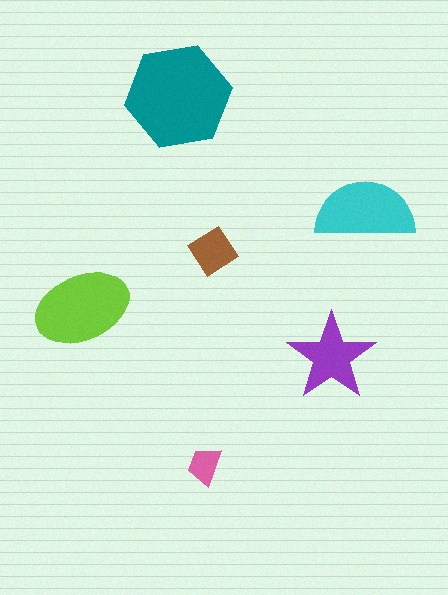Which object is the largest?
The teal hexagon.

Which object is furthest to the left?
The lime ellipse is leftmost.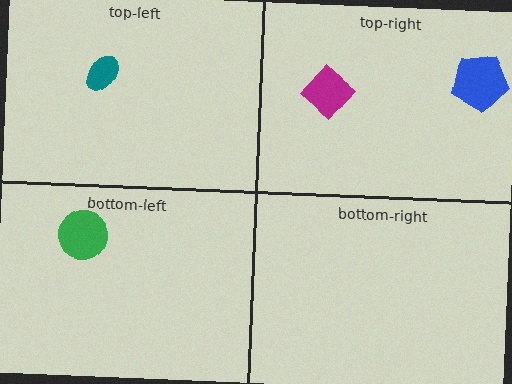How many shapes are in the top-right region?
2.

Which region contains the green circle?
The bottom-left region.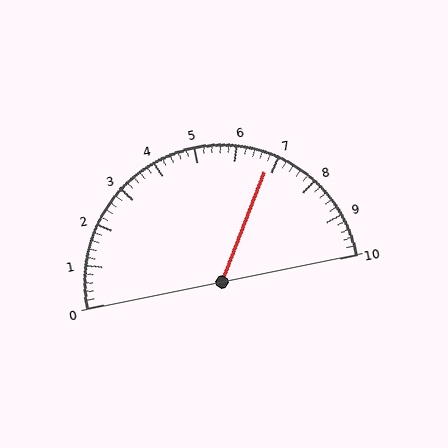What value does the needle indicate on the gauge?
The needle indicates approximately 6.8.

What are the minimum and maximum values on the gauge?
The gauge ranges from 0 to 10.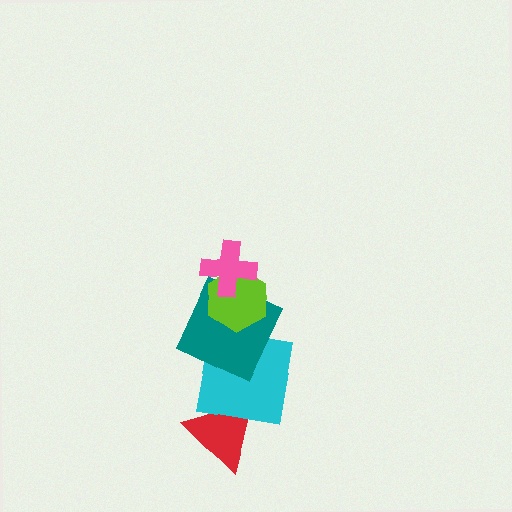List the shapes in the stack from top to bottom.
From top to bottom: the pink cross, the lime hexagon, the teal square, the cyan square, the red triangle.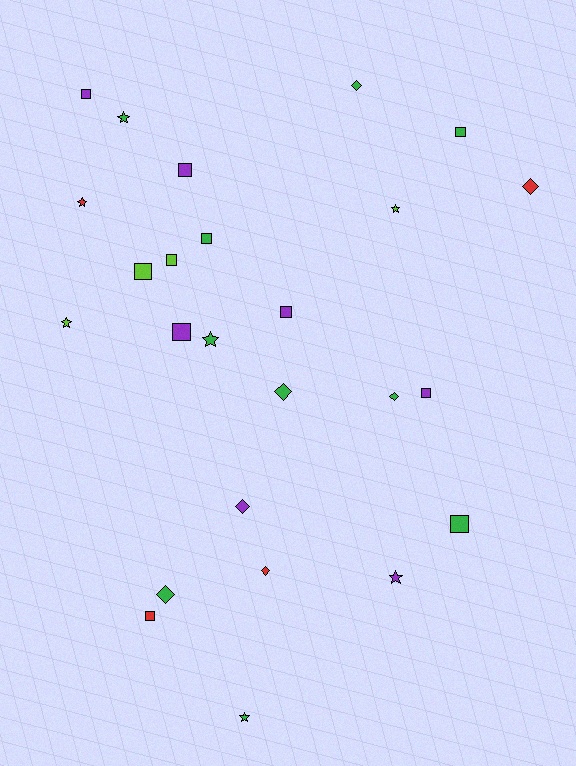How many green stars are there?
There are 3 green stars.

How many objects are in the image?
There are 25 objects.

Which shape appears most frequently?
Square, with 11 objects.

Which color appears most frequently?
Green, with 10 objects.